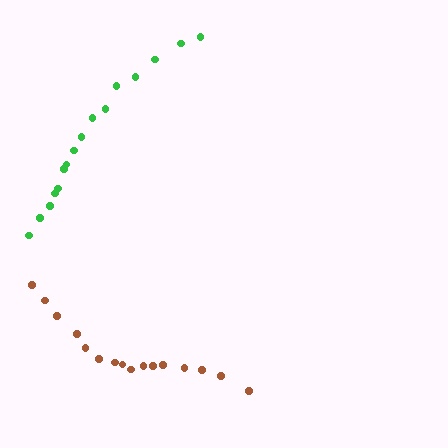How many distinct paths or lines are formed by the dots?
There are 2 distinct paths.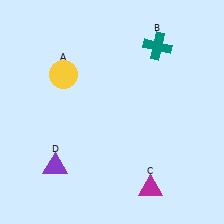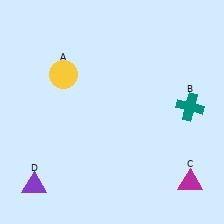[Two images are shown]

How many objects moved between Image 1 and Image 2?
3 objects moved between the two images.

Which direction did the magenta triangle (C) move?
The magenta triangle (C) moved right.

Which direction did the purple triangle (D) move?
The purple triangle (D) moved left.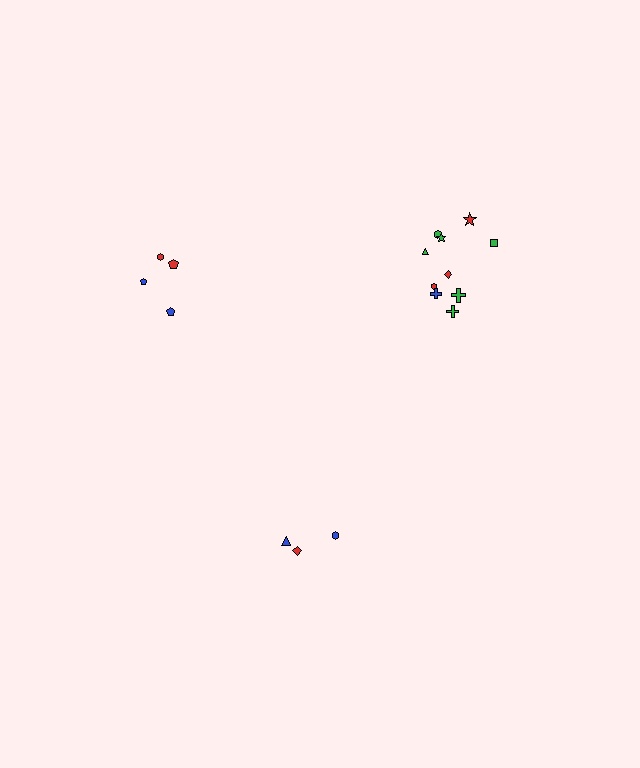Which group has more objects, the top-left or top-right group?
The top-right group.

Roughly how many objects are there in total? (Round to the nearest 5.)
Roughly 15 objects in total.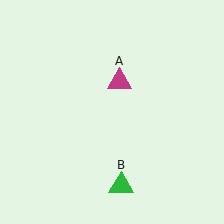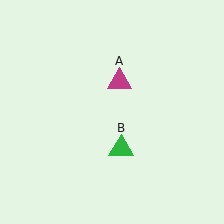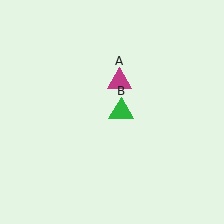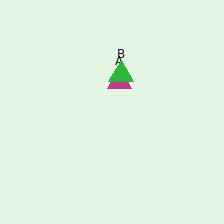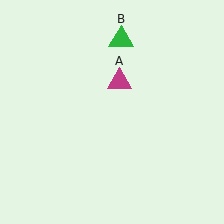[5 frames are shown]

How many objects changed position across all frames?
1 object changed position: green triangle (object B).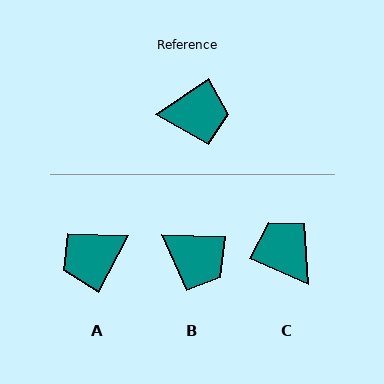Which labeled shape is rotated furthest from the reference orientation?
A, about 153 degrees away.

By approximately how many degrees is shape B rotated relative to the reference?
Approximately 36 degrees clockwise.